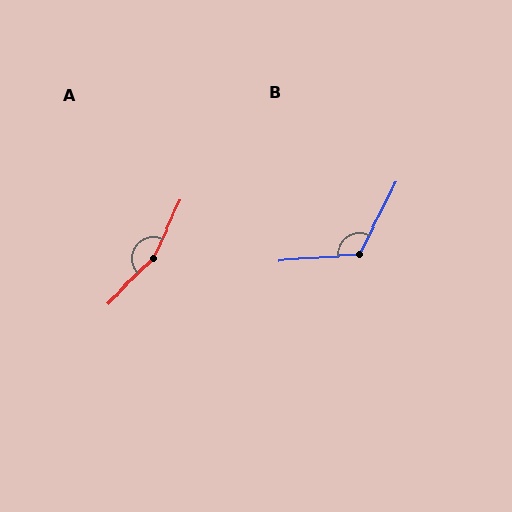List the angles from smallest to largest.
B (121°), A (159°).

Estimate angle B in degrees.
Approximately 121 degrees.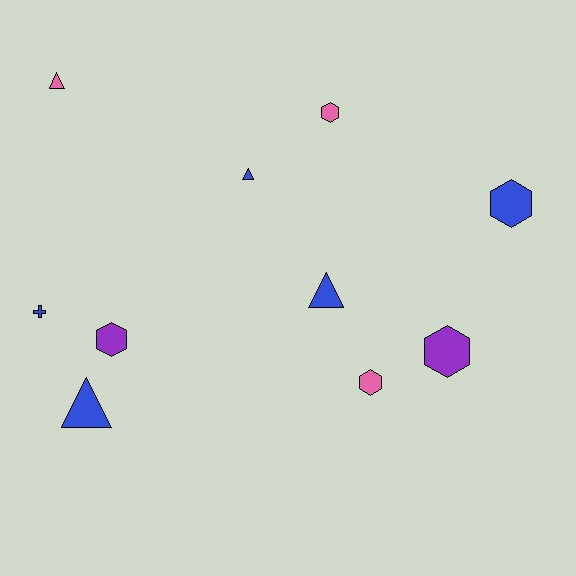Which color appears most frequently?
Blue, with 5 objects.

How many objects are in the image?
There are 10 objects.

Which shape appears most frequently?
Hexagon, with 5 objects.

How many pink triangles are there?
There is 1 pink triangle.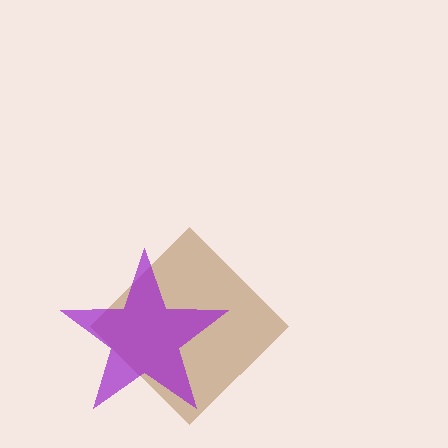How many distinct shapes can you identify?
There are 2 distinct shapes: a brown diamond, a purple star.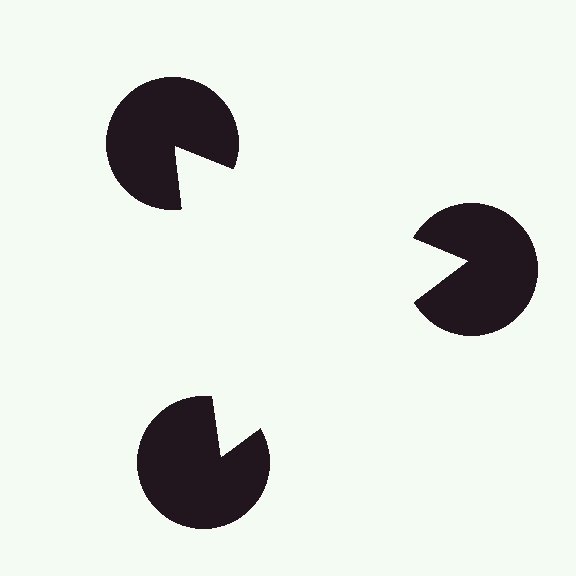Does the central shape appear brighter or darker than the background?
It typically appears slightly brighter than the background, even though no actual brightness change is drawn.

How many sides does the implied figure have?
3 sides.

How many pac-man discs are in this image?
There are 3 — one at each vertex of the illusory triangle.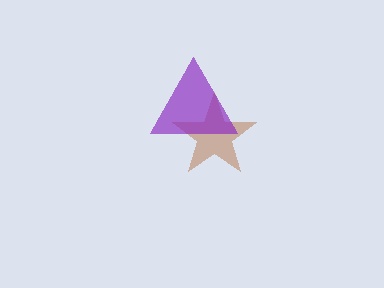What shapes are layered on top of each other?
The layered shapes are: a brown star, a purple triangle.